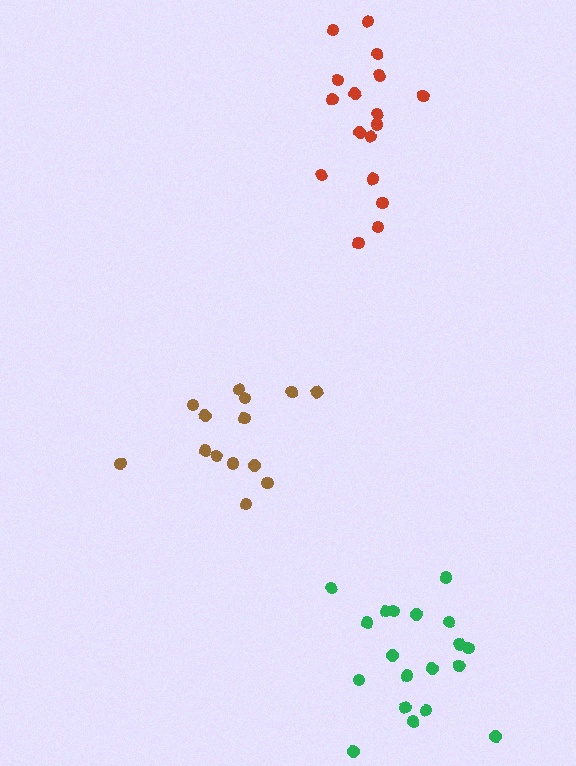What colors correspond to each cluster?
The clusters are colored: brown, green, red.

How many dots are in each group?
Group 1: 14 dots, Group 2: 19 dots, Group 3: 17 dots (50 total).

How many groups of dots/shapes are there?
There are 3 groups.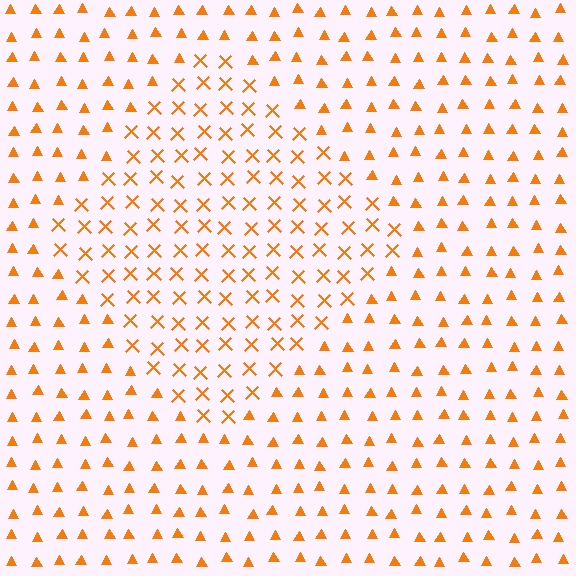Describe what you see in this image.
The image is filled with small orange elements arranged in a uniform grid. A diamond-shaped region contains X marks, while the surrounding area contains triangles. The boundary is defined purely by the change in element shape.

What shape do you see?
I see a diamond.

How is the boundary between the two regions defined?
The boundary is defined by a change in element shape: X marks inside vs. triangles outside. All elements share the same color and spacing.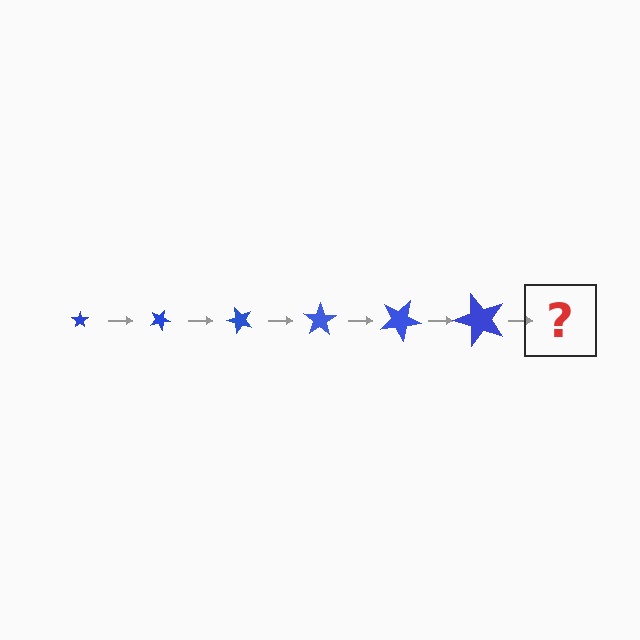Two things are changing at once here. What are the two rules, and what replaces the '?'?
The two rules are that the star grows larger each step and it rotates 25 degrees each step. The '?' should be a star, larger than the previous one and rotated 150 degrees from the start.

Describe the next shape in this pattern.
It should be a star, larger than the previous one and rotated 150 degrees from the start.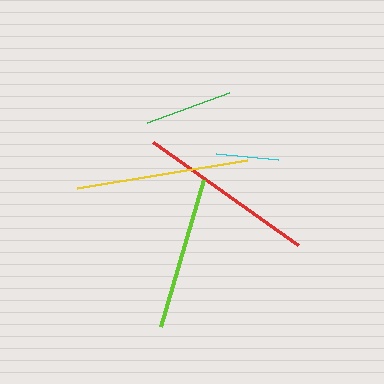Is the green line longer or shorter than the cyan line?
The green line is longer than the cyan line.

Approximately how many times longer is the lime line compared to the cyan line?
The lime line is approximately 2.4 times the length of the cyan line.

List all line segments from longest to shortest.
From longest to shortest: red, yellow, lime, green, cyan.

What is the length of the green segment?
The green segment is approximately 88 pixels long.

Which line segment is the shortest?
The cyan line is the shortest at approximately 63 pixels.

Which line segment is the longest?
The red line is the longest at approximately 177 pixels.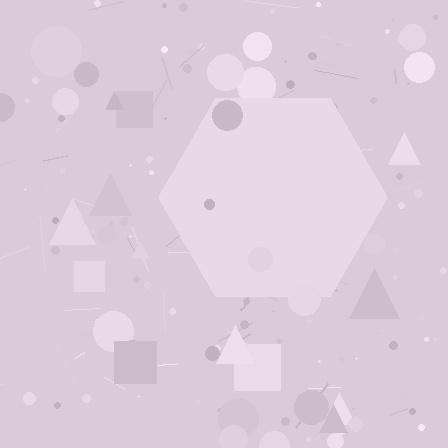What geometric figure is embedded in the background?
A hexagon is embedded in the background.